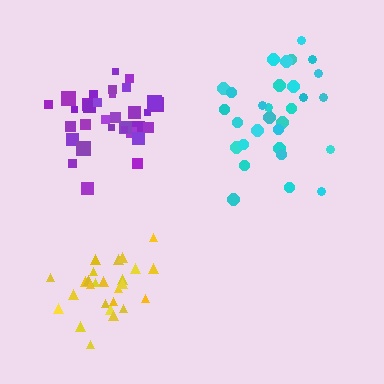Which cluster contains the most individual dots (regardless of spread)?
Purple (33).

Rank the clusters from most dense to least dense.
yellow, purple, cyan.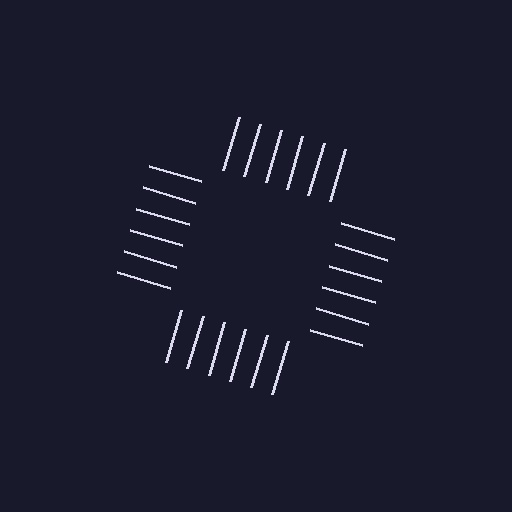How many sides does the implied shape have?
4 sides — the line-ends trace a square.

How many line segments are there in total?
24 — 6 along each of the 4 edges.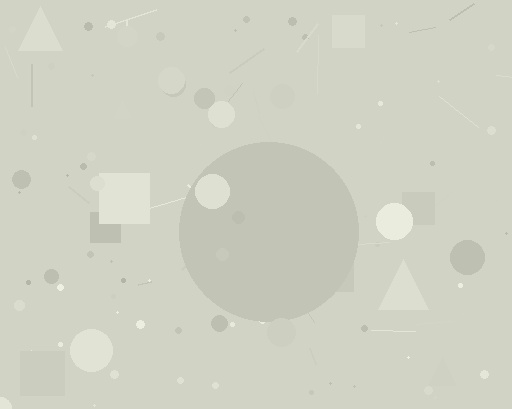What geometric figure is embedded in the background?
A circle is embedded in the background.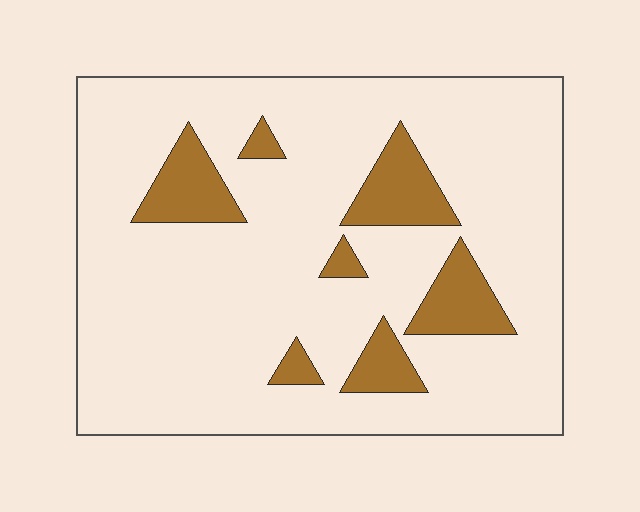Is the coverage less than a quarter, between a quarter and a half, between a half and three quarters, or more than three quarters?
Less than a quarter.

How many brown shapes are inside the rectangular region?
7.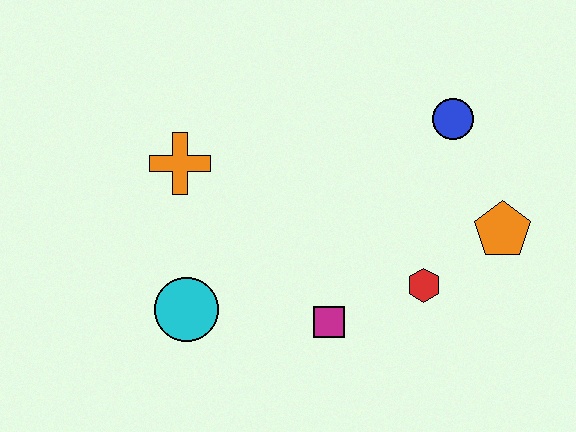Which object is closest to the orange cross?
The cyan circle is closest to the orange cross.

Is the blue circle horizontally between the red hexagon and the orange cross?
No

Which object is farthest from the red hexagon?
The orange cross is farthest from the red hexagon.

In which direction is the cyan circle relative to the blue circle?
The cyan circle is to the left of the blue circle.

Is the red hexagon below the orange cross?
Yes